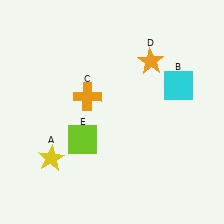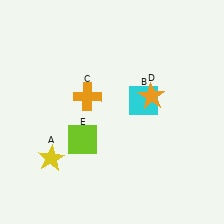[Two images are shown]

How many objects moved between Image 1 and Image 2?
2 objects moved between the two images.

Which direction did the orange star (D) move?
The orange star (D) moved down.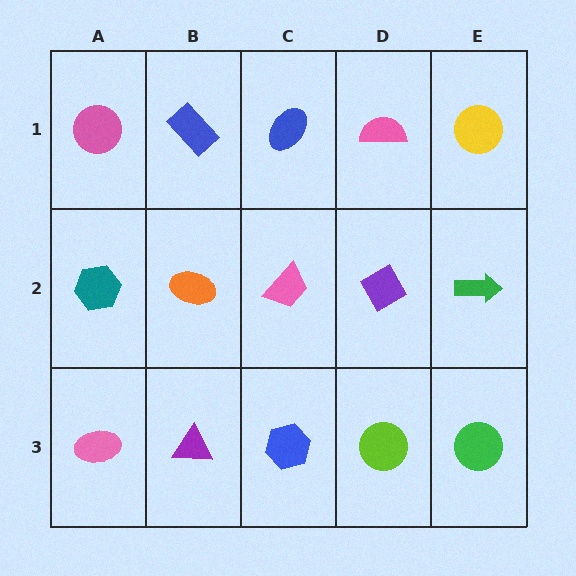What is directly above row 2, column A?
A pink circle.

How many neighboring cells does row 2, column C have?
4.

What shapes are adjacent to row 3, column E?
A green arrow (row 2, column E), a lime circle (row 3, column D).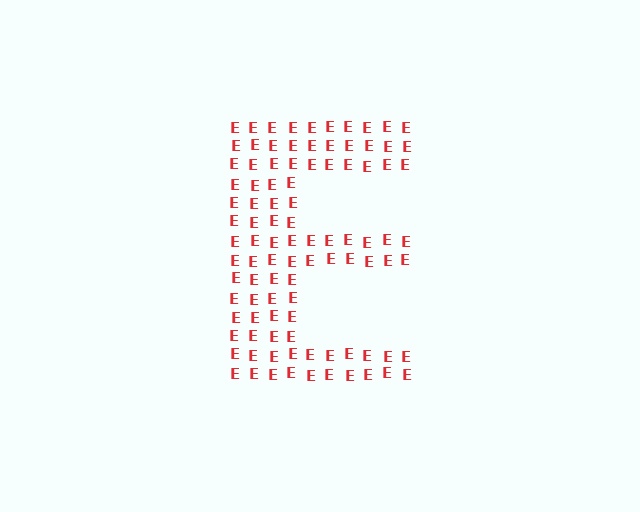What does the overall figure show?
The overall figure shows the letter E.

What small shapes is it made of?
It is made of small letter E's.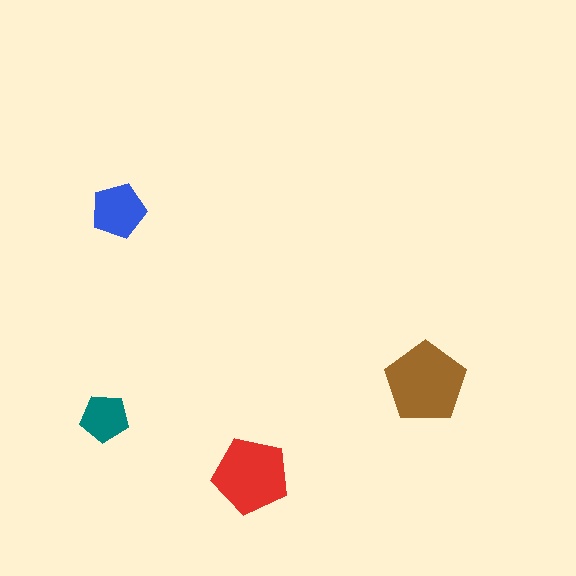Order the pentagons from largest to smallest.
the brown one, the red one, the blue one, the teal one.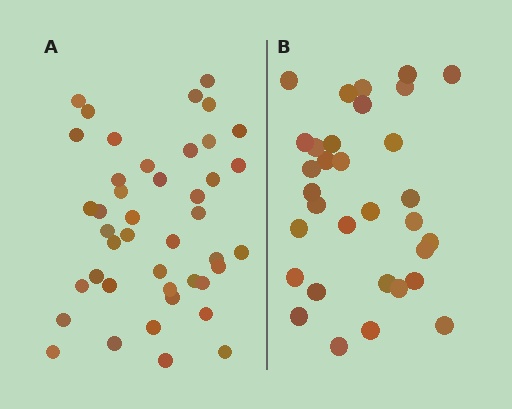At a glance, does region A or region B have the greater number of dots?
Region A (the left region) has more dots.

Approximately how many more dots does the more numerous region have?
Region A has roughly 12 or so more dots than region B.